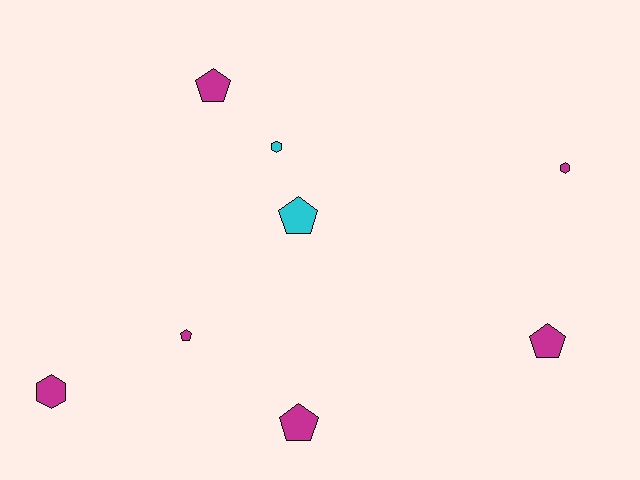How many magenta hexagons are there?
There are 2 magenta hexagons.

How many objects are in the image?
There are 8 objects.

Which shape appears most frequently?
Pentagon, with 5 objects.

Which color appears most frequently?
Magenta, with 6 objects.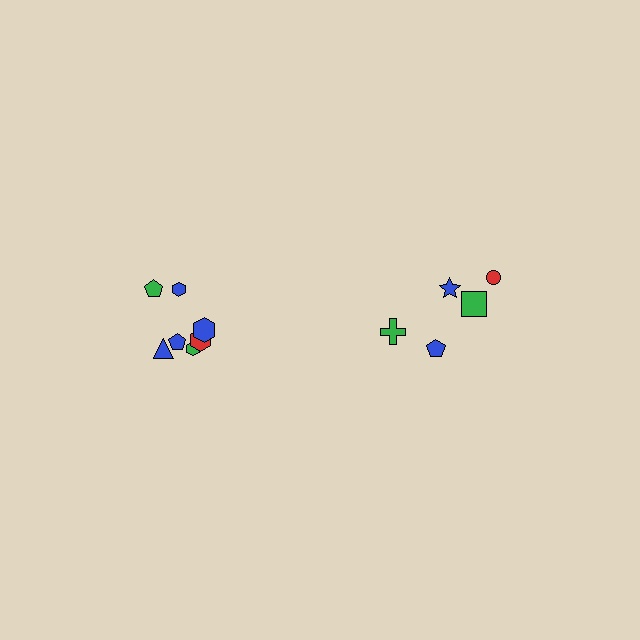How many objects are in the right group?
There are 5 objects.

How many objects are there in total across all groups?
There are 12 objects.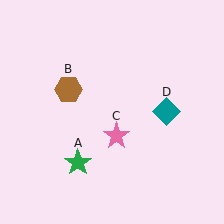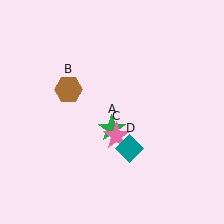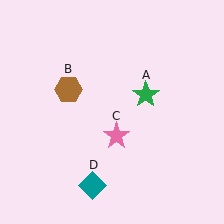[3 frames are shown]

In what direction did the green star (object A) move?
The green star (object A) moved up and to the right.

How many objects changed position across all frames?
2 objects changed position: green star (object A), teal diamond (object D).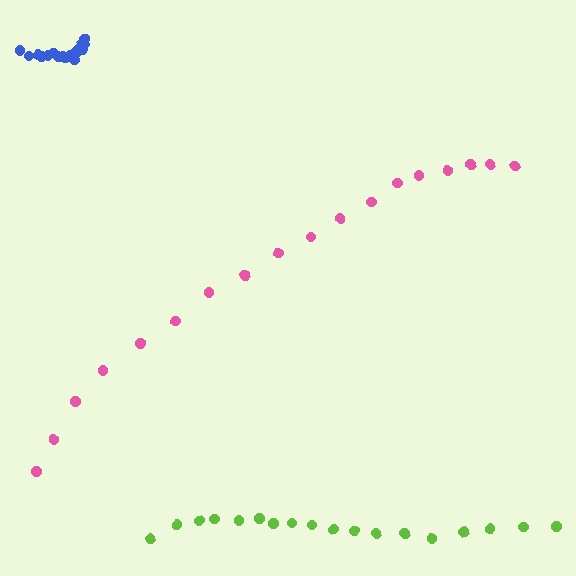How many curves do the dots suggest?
There are 3 distinct paths.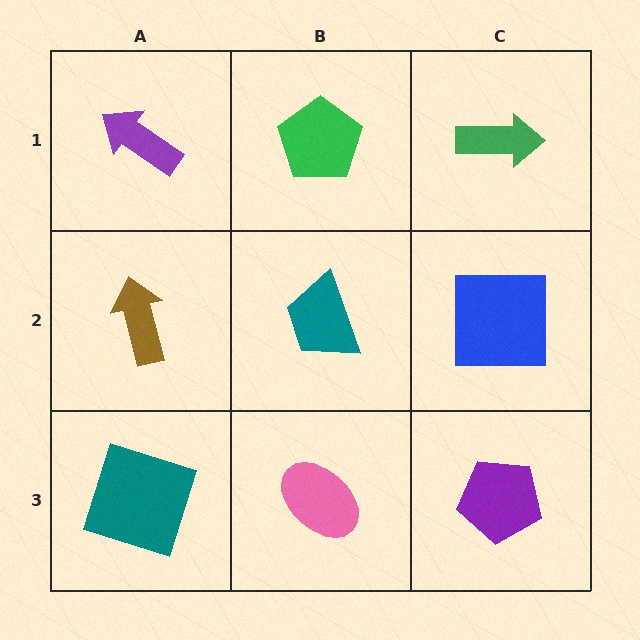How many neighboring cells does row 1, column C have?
2.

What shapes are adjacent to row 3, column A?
A brown arrow (row 2, column A), a pink ellipse (row 3, column B).